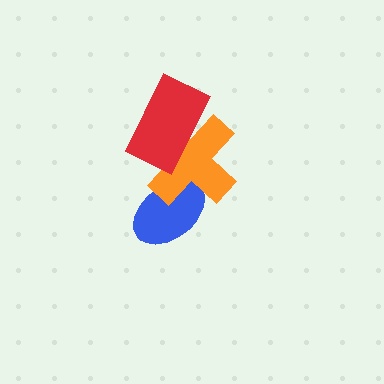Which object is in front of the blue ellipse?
The orange cross is in front of the blue ellipse.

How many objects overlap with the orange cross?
2 objects overlap with the orange cross.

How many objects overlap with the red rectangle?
1 object overlaps with the red rectangle.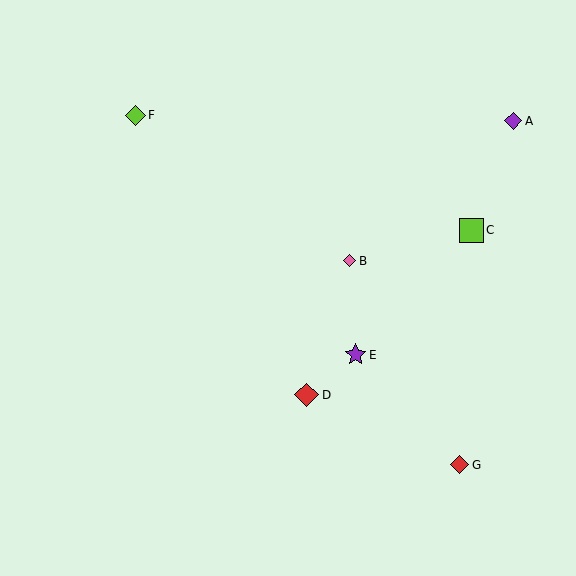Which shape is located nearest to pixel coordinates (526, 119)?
The purple diamond (labeled A) at (513, 121) is nearest to that location.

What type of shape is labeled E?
Shape E is a purple star.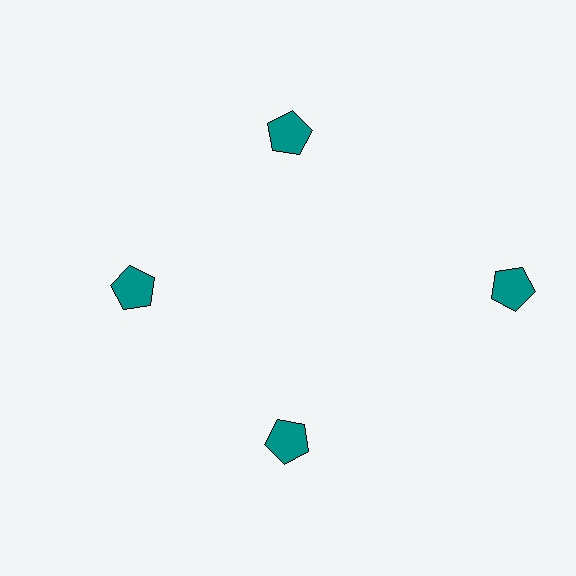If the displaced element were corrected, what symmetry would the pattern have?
It would have 4-fold rotational symmetry — the pattern would map onto itself every 90 degrees.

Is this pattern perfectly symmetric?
No. The 4 teal pentagons are arranged in a ring, but one element near the 3 o'clock position is pushed outward from the center, breaking the 4-fold rotational symmetry.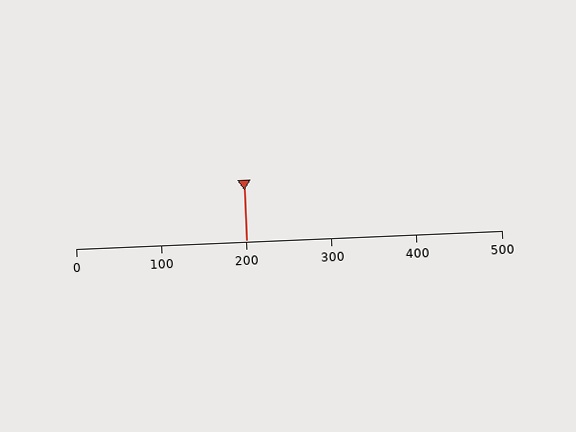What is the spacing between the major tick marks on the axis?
The major ticks are spaced 100 apart.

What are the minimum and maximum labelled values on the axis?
The axis runs from 0 to 500.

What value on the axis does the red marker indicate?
The marker indicates approximately 200.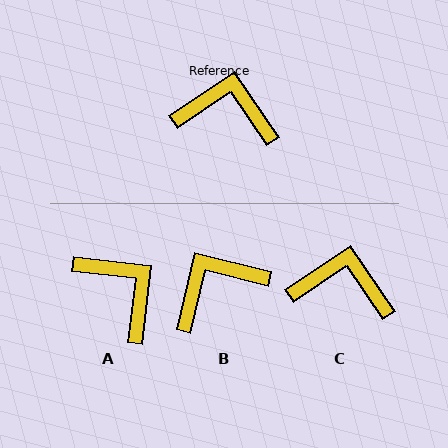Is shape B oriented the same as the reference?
No, it is off by about 42 degrees.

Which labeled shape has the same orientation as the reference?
C.